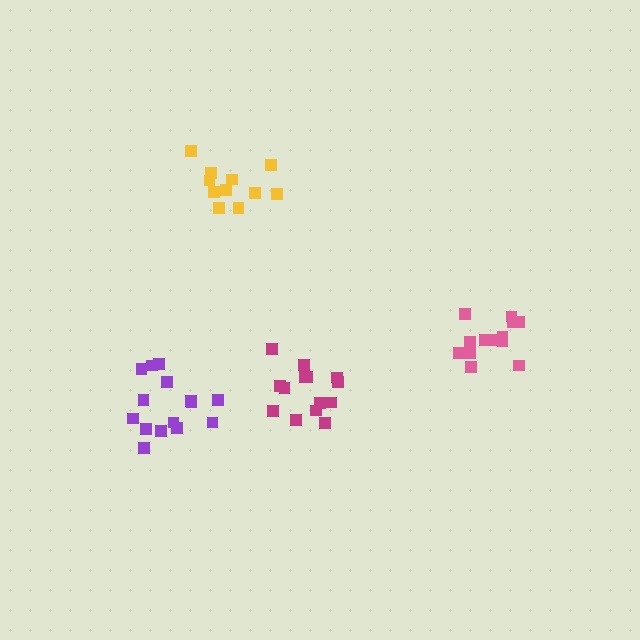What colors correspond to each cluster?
The clusters are colored: magenta, purple, yellow, pink.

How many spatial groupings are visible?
There are 4 spatial groupings.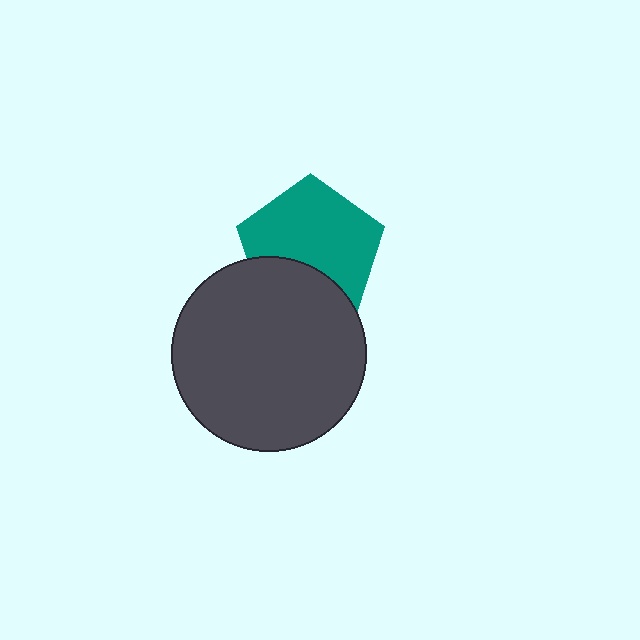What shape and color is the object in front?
The object in front is a dark gray circle.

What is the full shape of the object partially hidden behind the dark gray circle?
The partially hidden object is a teal pentagon.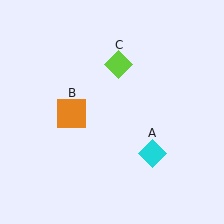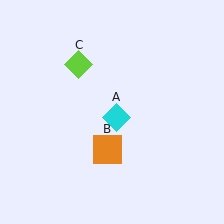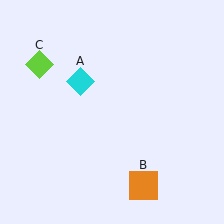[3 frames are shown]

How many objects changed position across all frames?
3 objects changed position: cyan diamond (object A), orange square (object B), lime diamond (object C).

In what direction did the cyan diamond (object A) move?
The cyan diamond (object A) moved up and to the left.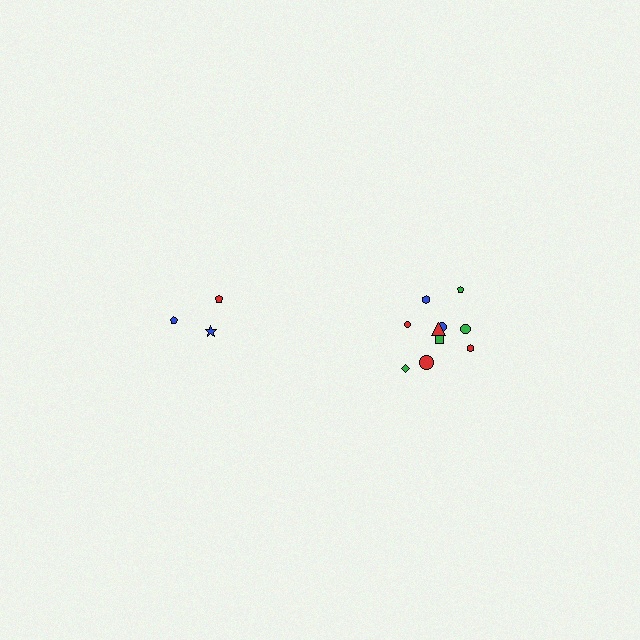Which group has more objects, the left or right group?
The right group.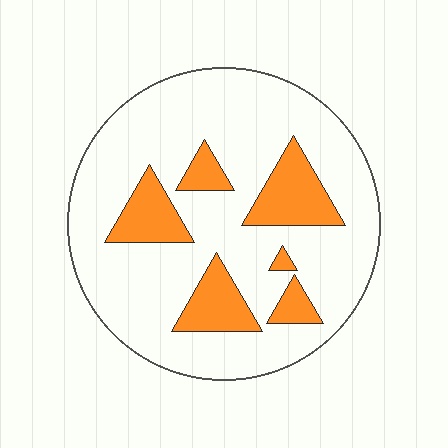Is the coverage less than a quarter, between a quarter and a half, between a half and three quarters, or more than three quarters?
Less than a quarter.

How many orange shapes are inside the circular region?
6.